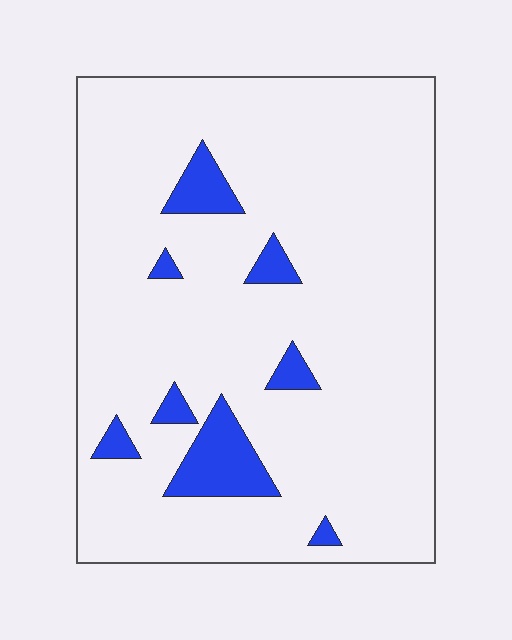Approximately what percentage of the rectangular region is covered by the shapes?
Approximately 10%.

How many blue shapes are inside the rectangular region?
8.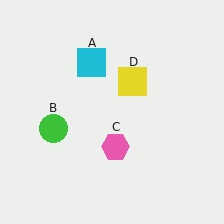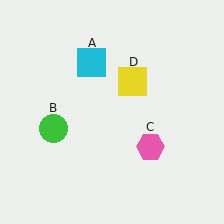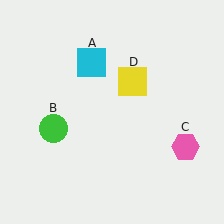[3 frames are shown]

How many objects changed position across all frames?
1 object changed position: pink hexagon (object C).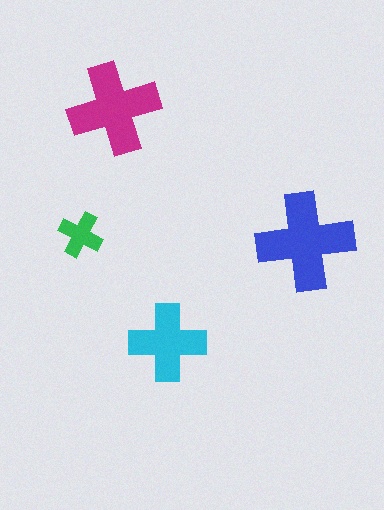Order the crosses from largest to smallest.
the blue one, the magenta one, the cyan one, the green one.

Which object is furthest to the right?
The blue cross is rightmost.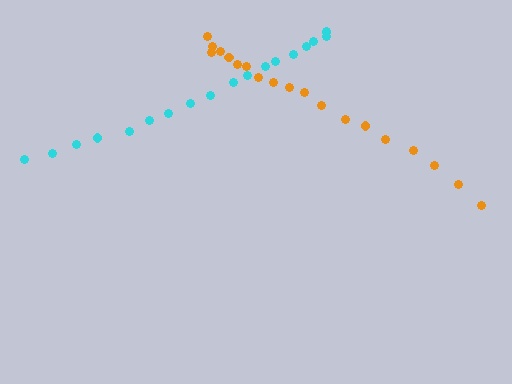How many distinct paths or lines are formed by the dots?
There are 2 distinct paths.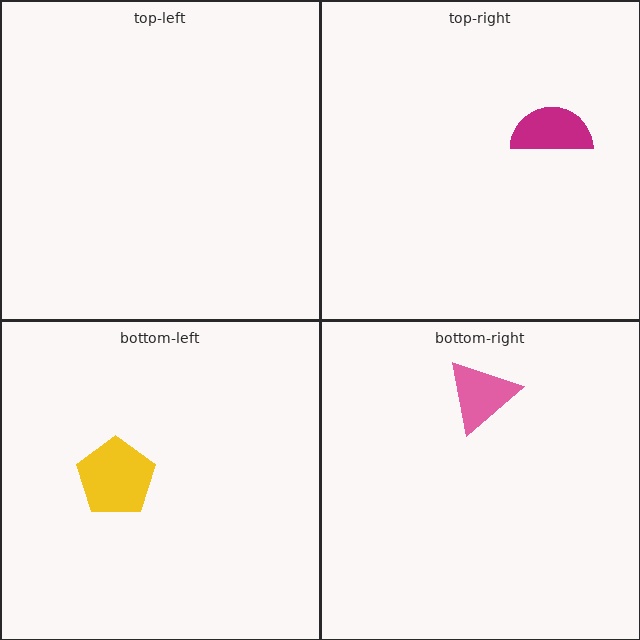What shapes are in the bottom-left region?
The yellow pentagon.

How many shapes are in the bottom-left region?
1.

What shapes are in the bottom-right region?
The pink triangle.